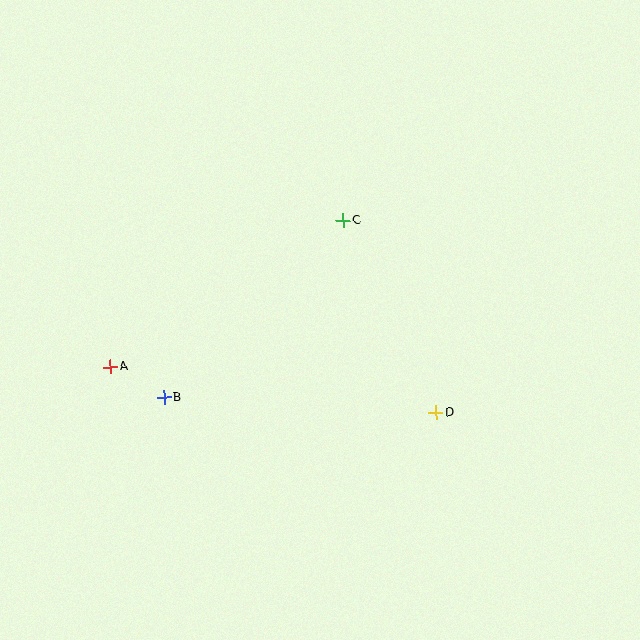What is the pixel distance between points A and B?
The distance between A and B is 62 pixels.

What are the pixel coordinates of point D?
Point D is at (436, 412).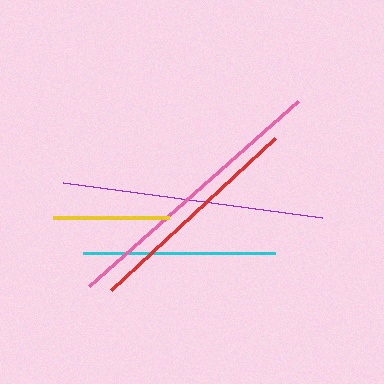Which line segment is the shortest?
The yellow line is the shortest at approximately 116 pixels.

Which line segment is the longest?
The pink line is the longest at approximately 279 pixels.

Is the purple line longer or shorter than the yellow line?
The purple line is longer than the yellow line.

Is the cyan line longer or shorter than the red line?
The red line is longer than the cyan line.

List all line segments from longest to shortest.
From longest to shortest: pink, purple, red, cyan, yellow.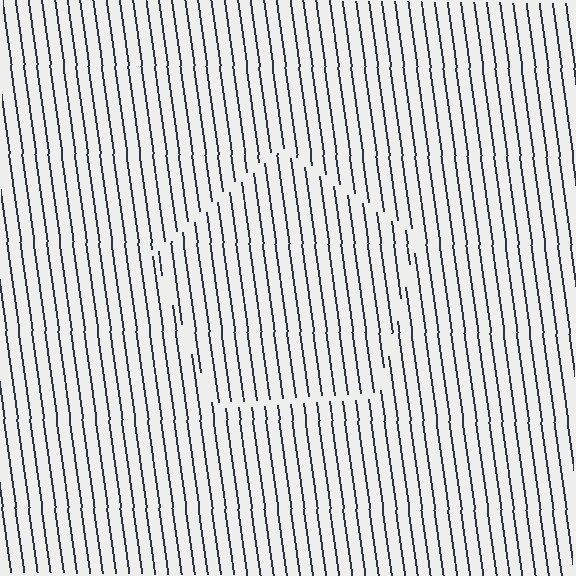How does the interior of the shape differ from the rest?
The interior of the shape contains the same grating, shifted by half a period — the contour is defined by the phase discontinuity where line-ends from the inner and outer gratings abut.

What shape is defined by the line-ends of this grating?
An illusory pentagon. The interior of the shape contains the same grating, shifted by half a period — the contour is defined by the phase discontinuity where line-ends from the inner and outer gratings abut.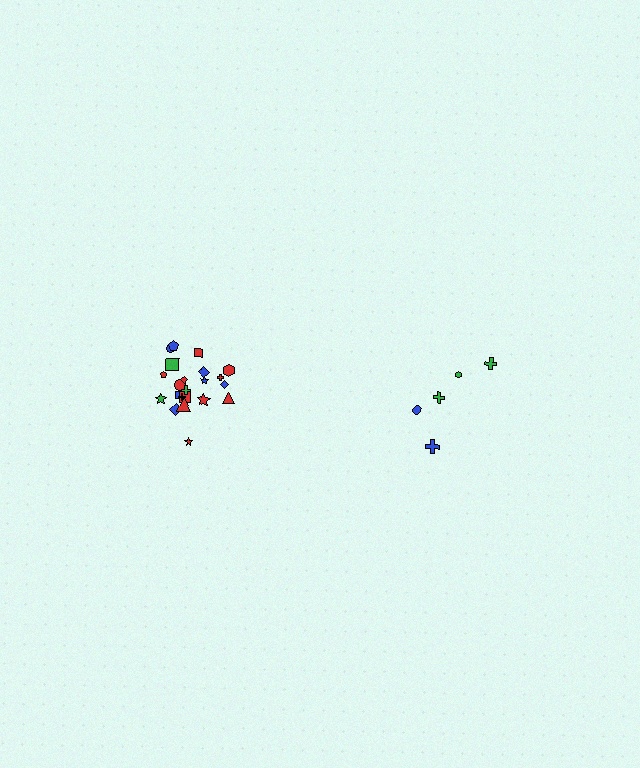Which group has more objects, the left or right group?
The left group.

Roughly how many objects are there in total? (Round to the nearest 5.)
Roughly 25 objects in total.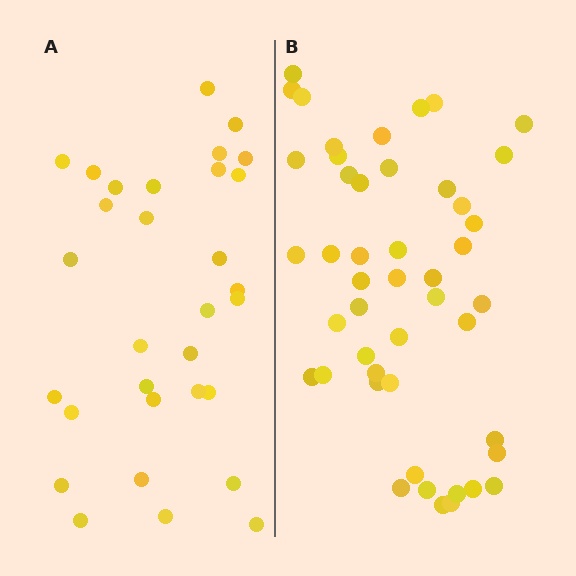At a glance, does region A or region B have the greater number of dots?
Region B (the right region) has more dots.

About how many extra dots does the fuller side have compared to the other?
Region B has approximately 15 more dots than region A.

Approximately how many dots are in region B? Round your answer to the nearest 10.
About 50 dots. (The exact count is 47, which rounds to 50.)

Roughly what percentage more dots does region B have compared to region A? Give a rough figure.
About 50% more.